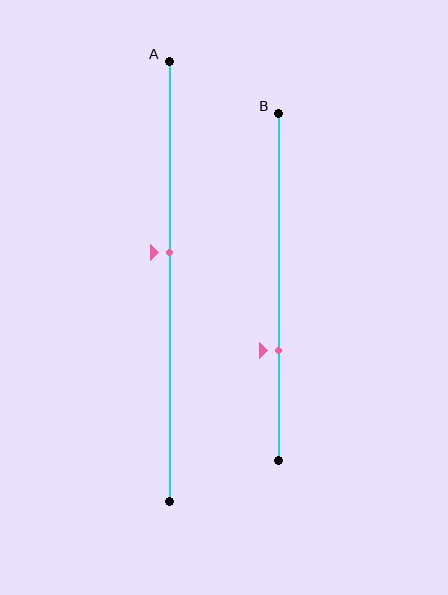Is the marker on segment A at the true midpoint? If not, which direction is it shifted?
No, the marker on segment A is shifted upward by about 7% of the segment length.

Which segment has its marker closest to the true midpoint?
Segment A has its marker closest to the true midpoint.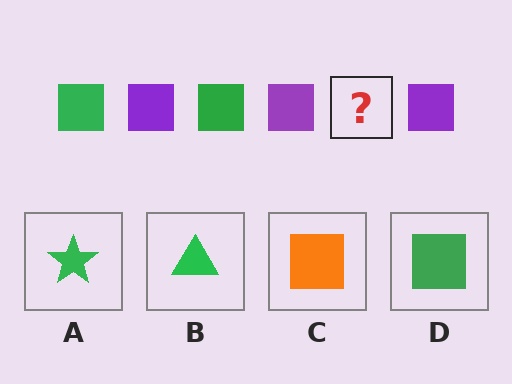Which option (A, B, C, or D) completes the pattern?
D.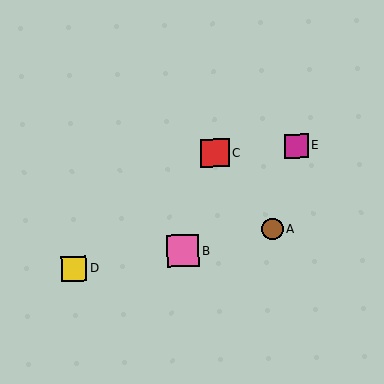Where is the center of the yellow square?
The center of the yellow square is at (74, 269).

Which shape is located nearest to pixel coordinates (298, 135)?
The magenta square (labeled E) at (296, 146) is nearest to that location.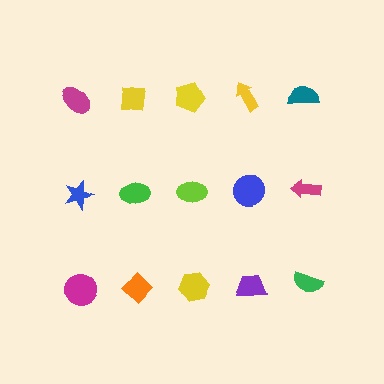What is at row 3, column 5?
A green semicircle.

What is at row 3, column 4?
A purple trapezoid.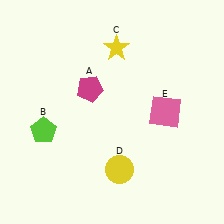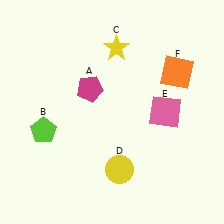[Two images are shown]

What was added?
An orange square (F) was added in Image 2.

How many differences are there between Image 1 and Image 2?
There is 1 difference between the two images.